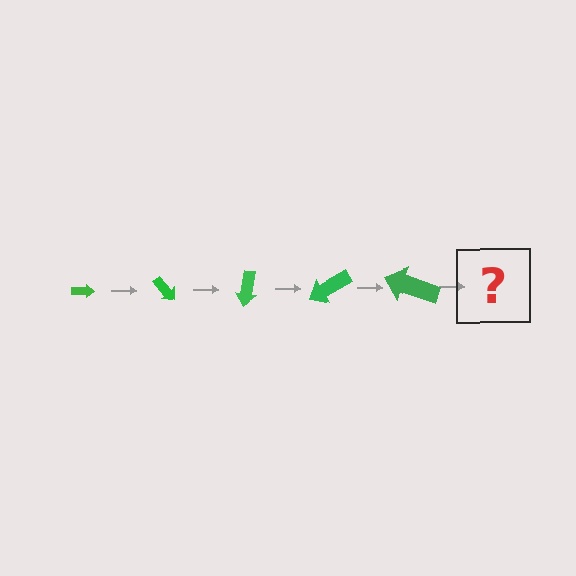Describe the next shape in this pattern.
It should be an arrow, larger than the previous one and rotated 250 degrees from the start.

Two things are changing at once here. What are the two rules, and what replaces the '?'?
The two rules are that the arrow grows larger each step and it rotates 50 degrees each step. The '?' should be an arrow, larger than the previous one and rotated 250 degrees from the start.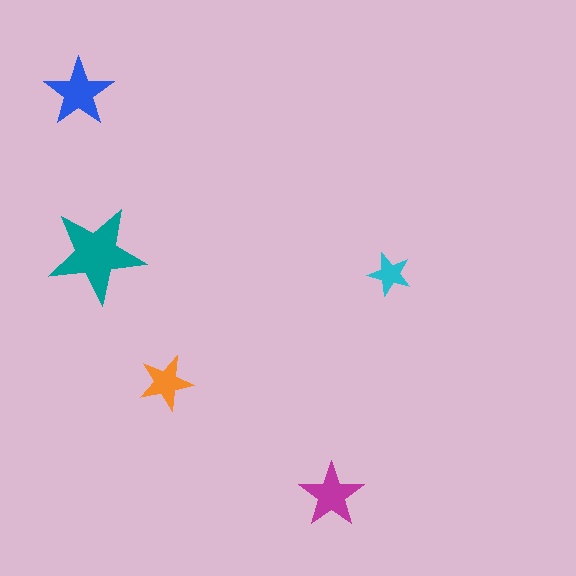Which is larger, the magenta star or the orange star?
The magenta one.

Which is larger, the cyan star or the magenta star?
The magenta one.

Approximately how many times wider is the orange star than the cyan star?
About 1.5 times wider.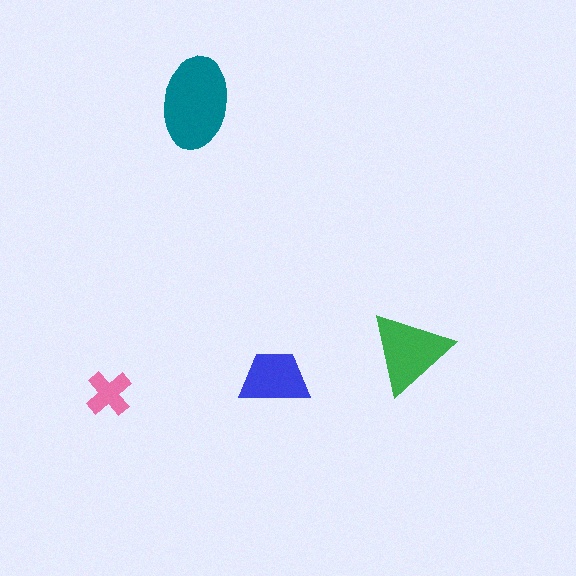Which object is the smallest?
The pink cross.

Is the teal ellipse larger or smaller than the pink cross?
Larger.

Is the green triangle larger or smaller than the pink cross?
Larger.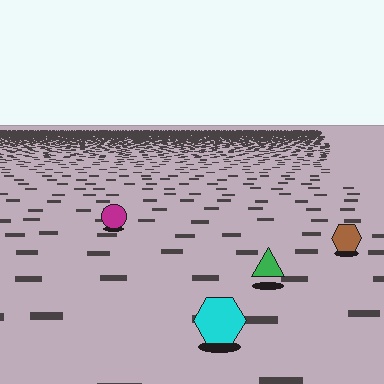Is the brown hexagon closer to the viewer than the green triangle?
No. The green triangle is closer — you can tell from the texture gradient: the ground texture is coarser near it.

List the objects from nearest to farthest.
From nearest to farthest: the cyan hexagon, the green triangle, the brown hexagon, the magenta circle.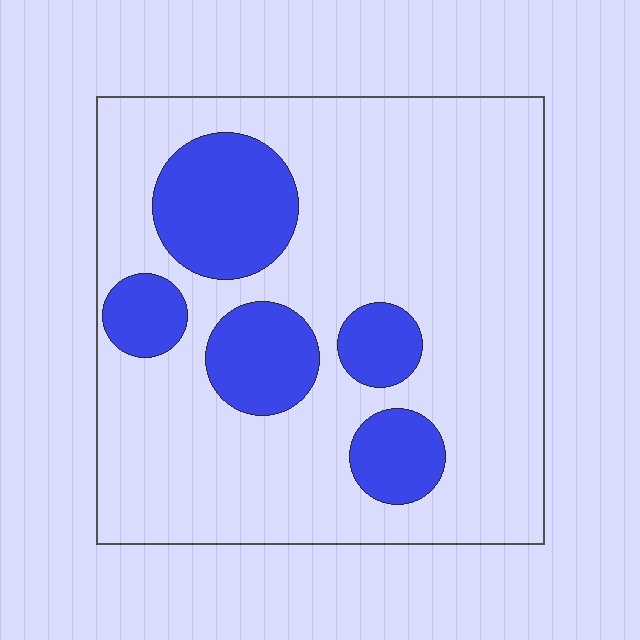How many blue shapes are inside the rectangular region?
5.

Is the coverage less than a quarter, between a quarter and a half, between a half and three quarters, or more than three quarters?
Less than a quarter.